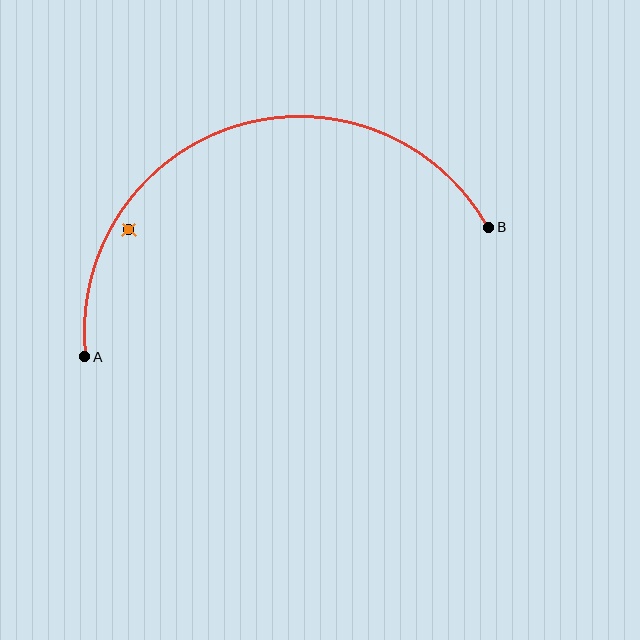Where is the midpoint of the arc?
The arc midpoint is the point on the curve farthest from the straight line joining A and B. It sits above that line.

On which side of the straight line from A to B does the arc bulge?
The arc bulges above the straight line connecting A and B.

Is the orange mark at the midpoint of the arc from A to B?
No — the orange mark does not lie on the arc at all. It sits slightly inside the curve.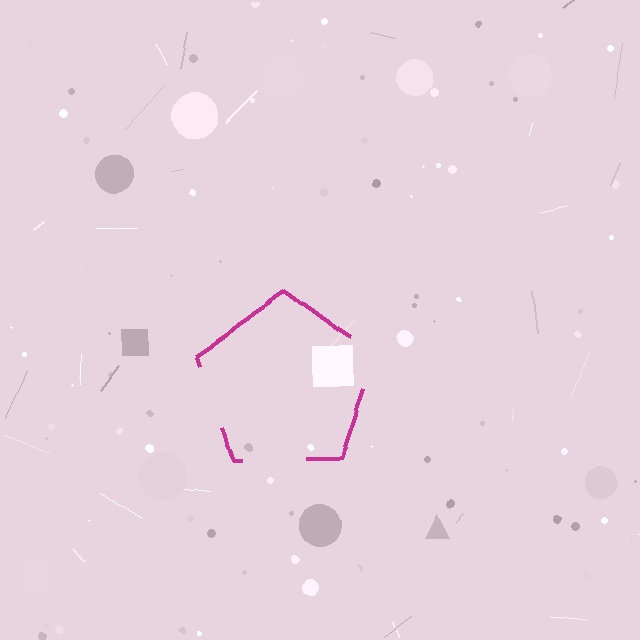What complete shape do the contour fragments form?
The contour fragments form a pentagon.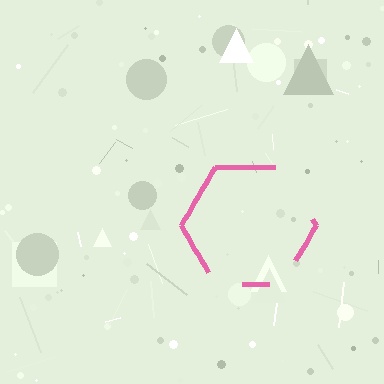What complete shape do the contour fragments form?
The contour fragments form a hexagon.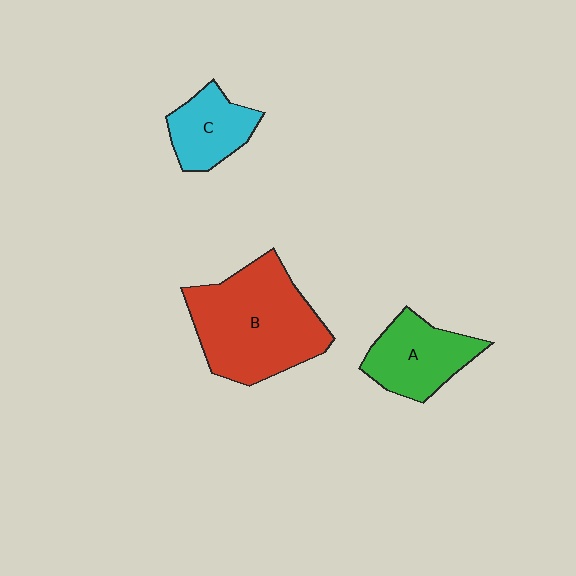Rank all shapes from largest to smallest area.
From largest to smallest: B (red), A (green), C (cyan).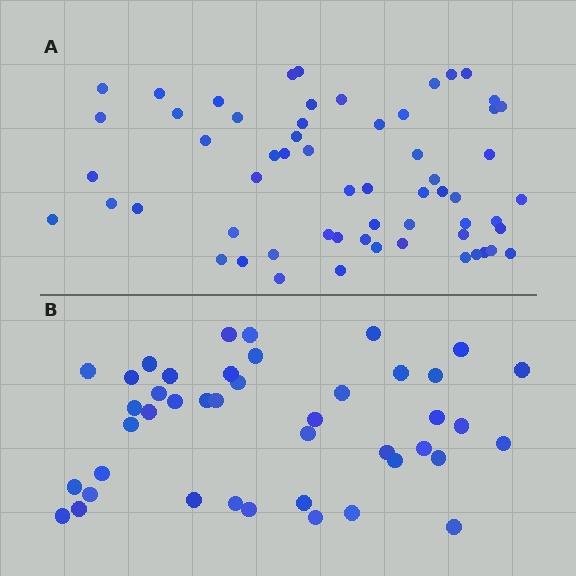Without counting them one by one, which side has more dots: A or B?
Region A (the top region) has more dots.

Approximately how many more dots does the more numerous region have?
Region A has approximately 15 more dots than region B.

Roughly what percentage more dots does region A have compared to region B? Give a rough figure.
About 40% more.